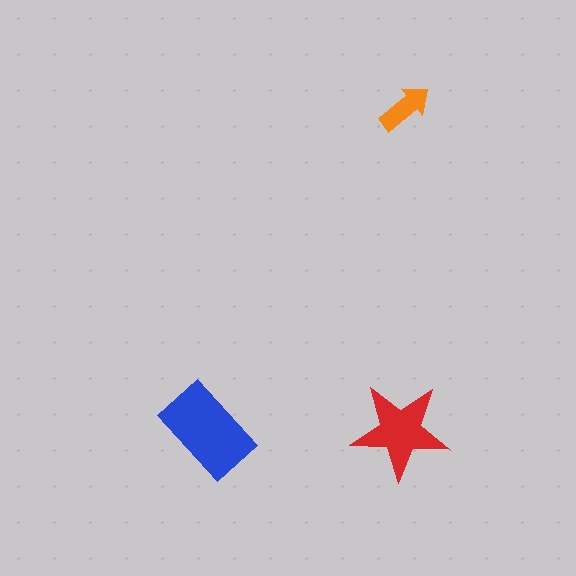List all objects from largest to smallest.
The blue rectangle, the red star, the orange arrow.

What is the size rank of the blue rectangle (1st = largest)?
1st.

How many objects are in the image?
There are 3 objects in the image.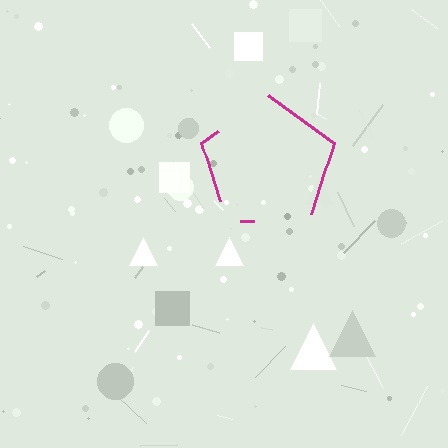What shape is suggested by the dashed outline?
The dashed outline suggests a pentagon.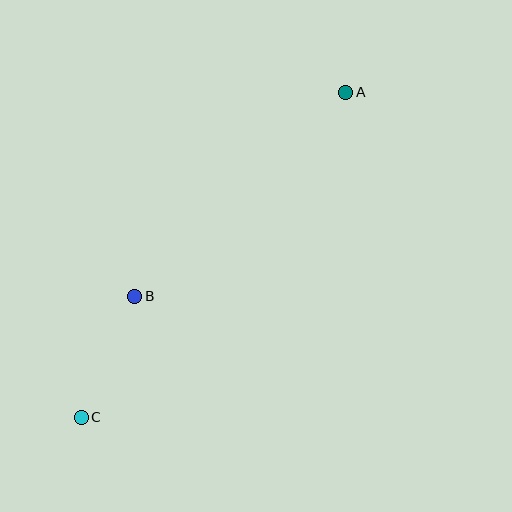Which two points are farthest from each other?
Points A and C are farthest from each other.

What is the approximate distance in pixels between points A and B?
The distance between A and B is approximately 294 pixels.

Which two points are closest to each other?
Points B and C are closest to each other.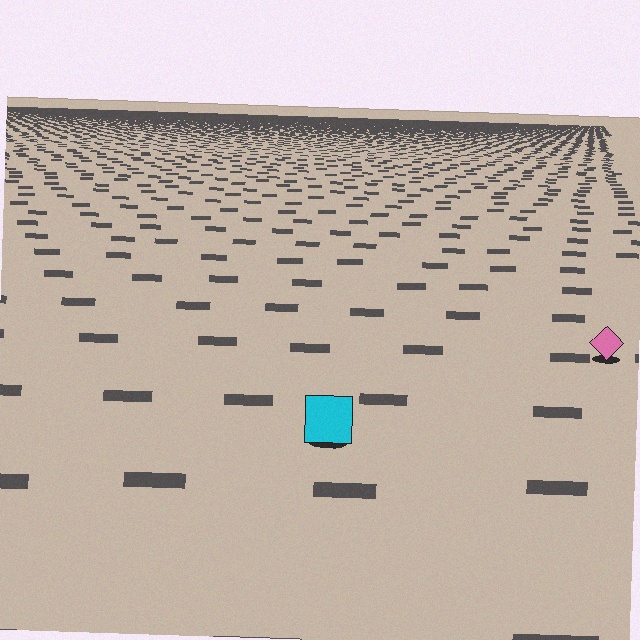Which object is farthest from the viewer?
The pink diamond is farthest from the viewer. It appears smaller and the ground texture around it is denser.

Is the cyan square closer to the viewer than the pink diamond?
Yes. The cyan square is closer — you can tell from the texture gradient: the ground texture is coarser near it.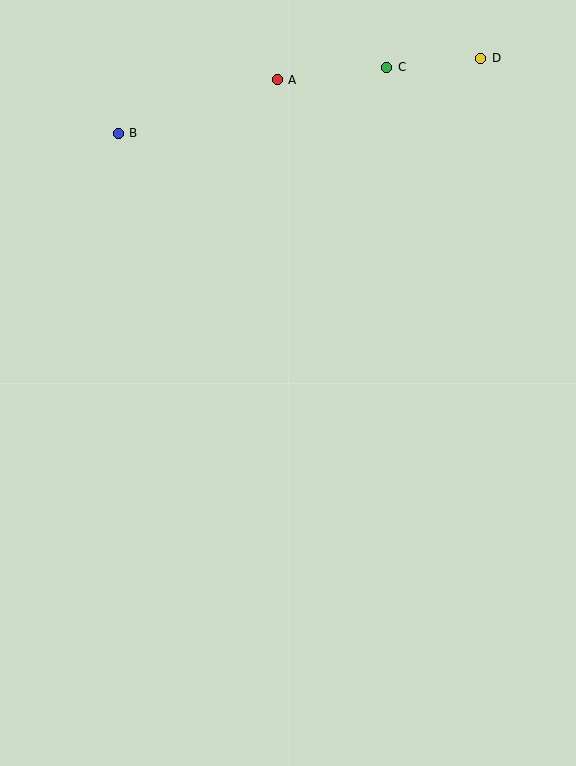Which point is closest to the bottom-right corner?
Point D is closest to the bottom-right corner.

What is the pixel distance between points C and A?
The distance between C and A is 111 pixels.